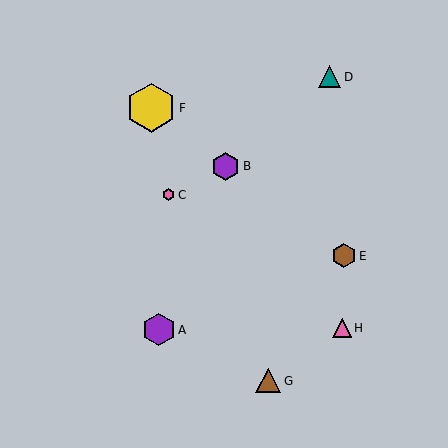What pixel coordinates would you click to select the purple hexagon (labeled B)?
Click at (226, 166) to select the purple hexagon B.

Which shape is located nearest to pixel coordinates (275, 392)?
The brown triangle (labeled G) at (268, 381) is nearest to that location.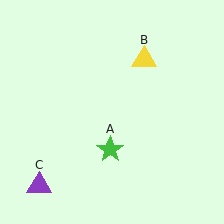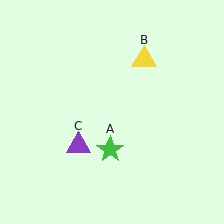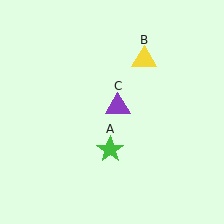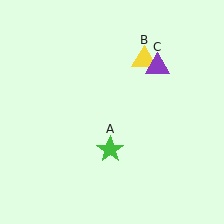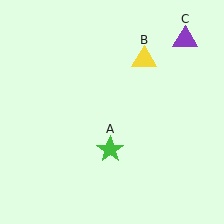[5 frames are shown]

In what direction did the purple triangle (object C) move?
The purple triangle (object C) moved up and to the right.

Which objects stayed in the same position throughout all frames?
Green star (object A) and yellow triangle (object B) remained stationary.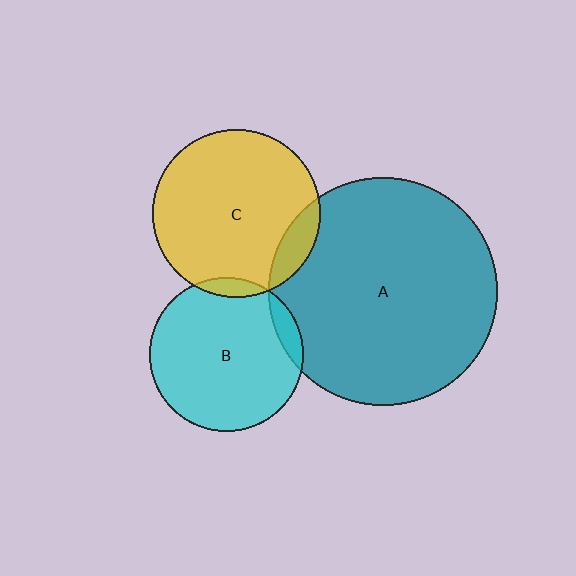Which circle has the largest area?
Circle A (teal).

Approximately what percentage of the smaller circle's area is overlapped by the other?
Approximately 5%.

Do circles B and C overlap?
Yes.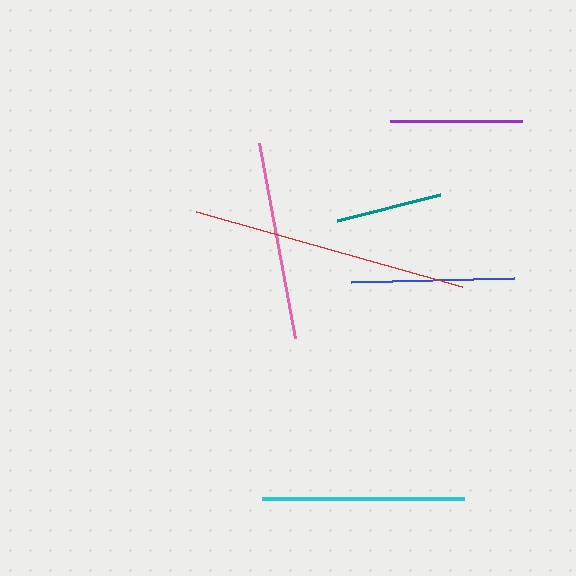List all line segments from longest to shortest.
From longest to shortest: red, cyan, pink, blue, purple, teal.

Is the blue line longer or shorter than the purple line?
The blue line is longer than the purple line.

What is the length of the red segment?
The red segment is approximately 276 pixels long.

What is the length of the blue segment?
The blue segment is approximately 163 pixels long.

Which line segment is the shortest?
The teal line is the shortest at approximately 107 pixels.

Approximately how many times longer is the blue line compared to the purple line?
The blue line is approximately 1.2 times the length of the purple line.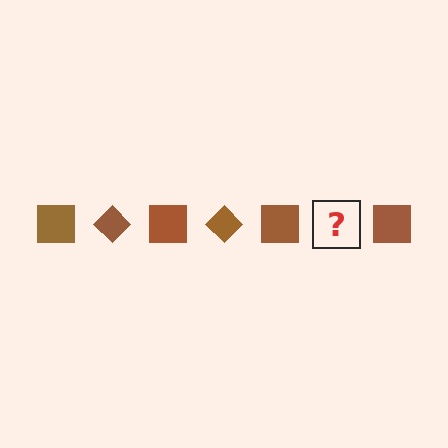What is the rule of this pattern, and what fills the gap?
The rule is that the pattern cycles through square, diamond shapes in brown. The gap should be filled with a brown diamond.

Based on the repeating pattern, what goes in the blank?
The blank should be a brown diamond.